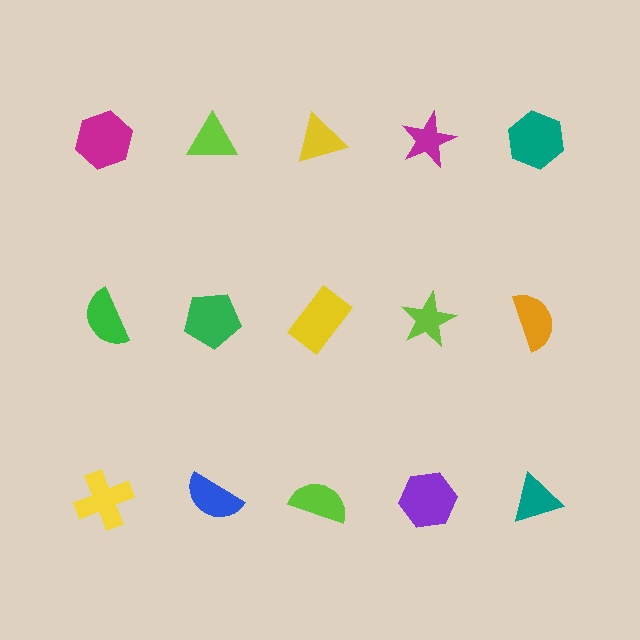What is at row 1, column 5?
A teal hexagon.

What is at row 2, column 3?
A yellow rectangle.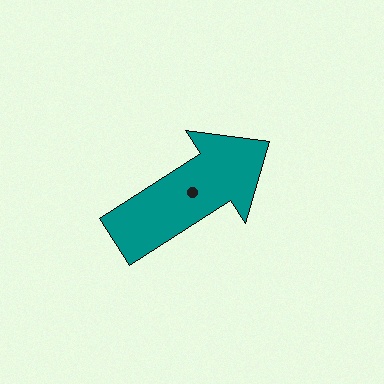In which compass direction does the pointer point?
Northeast.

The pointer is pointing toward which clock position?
Roughly 2 o'clock.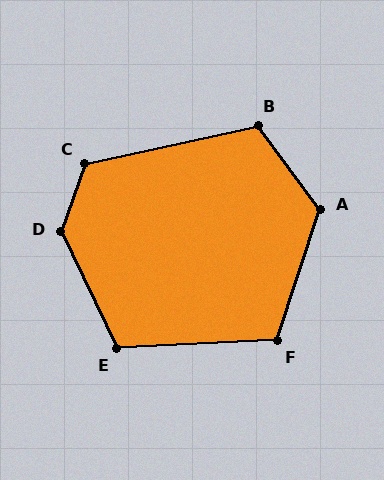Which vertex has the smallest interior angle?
F, at approximately 111 degrees.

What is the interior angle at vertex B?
Approximately 114 degrees (obtuse).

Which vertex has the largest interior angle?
D, at approximately 135 degrees.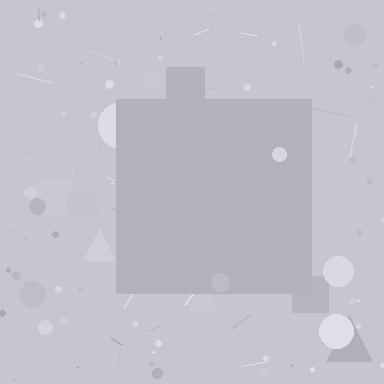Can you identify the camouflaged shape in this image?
The camouflaged shape is a square.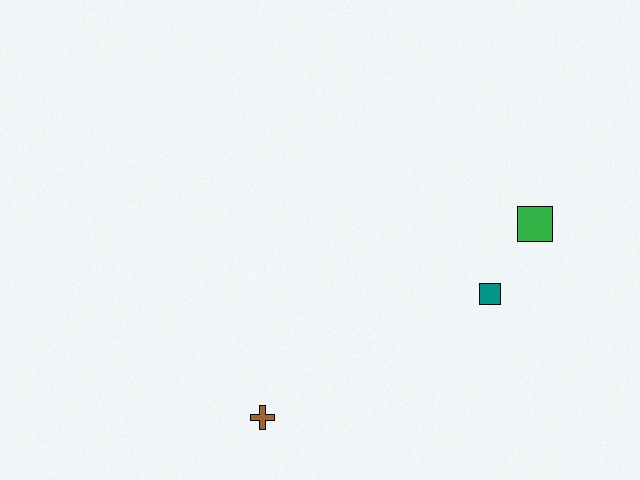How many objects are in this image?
There are 3 objects.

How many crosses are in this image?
There is 1 cross.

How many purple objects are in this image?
There are no purple objects.